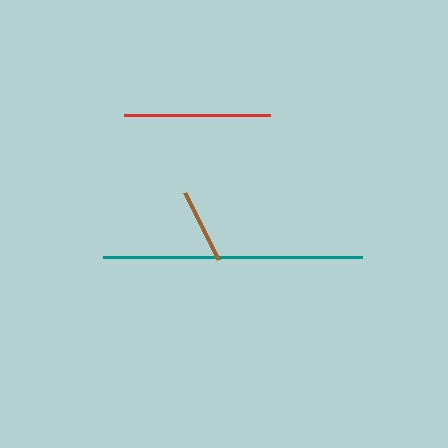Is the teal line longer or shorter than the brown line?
The teal line is longer than the brown line.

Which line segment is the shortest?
The brown line is the shortest at approximately 75 pixels.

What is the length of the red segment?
The red segment is approximately 146 pixels long.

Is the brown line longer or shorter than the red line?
The red line is longer than the brown line.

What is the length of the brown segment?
The brown segment is approximately 75 pixels long.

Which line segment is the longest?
The teal line is the longest at approximately 259 pixels.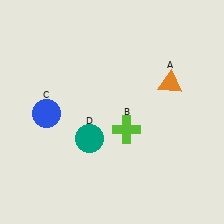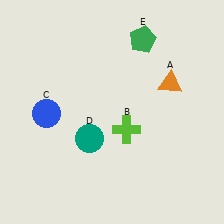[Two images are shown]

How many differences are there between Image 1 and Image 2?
There is 1 difference between the two images.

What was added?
A green pentagon (E) was added in Image 2.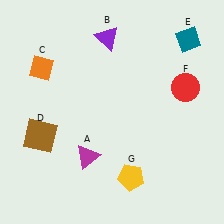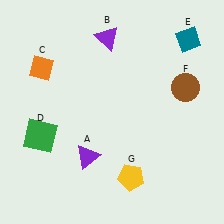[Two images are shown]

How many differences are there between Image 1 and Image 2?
There are 3 differences between the two images.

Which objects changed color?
A changed from magenta to purple. D changed from brown to green. F changed from red to brown.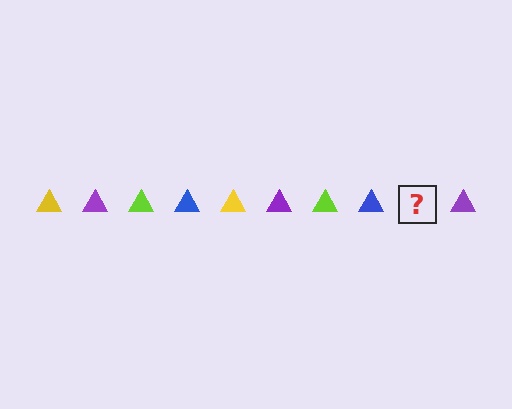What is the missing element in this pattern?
The missing element is a yellow triangle.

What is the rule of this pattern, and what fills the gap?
The rule is that the pattern cycles through yellow, purple, lime, blue triangles. The gap should be filled with a yellow triangle.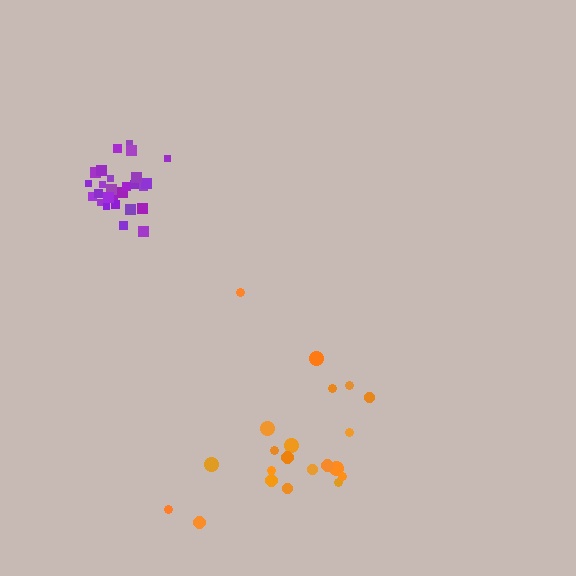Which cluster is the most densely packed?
Purple.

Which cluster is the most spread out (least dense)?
Orange.